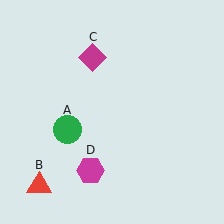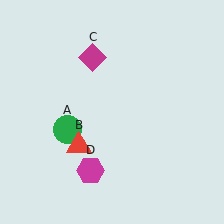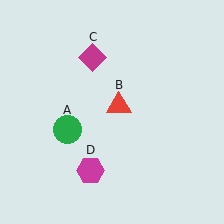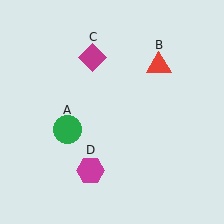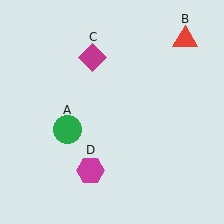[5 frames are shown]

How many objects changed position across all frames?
1 object changed position: red triangle (object B).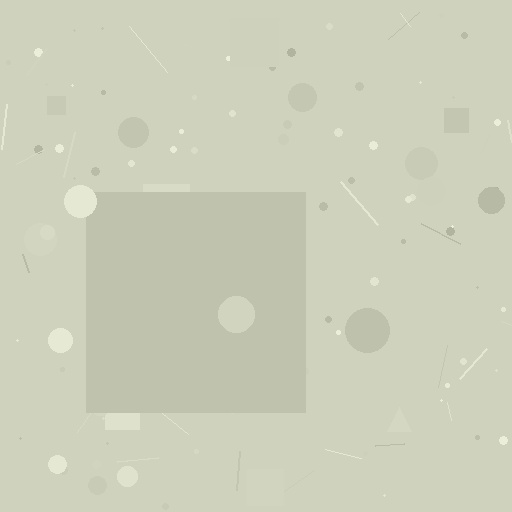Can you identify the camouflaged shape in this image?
The camouflaged shape is a square.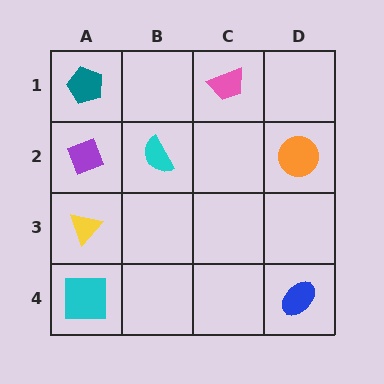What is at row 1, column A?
A teal pentagon.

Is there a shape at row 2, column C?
No, that cell is empty.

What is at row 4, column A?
A cyan square.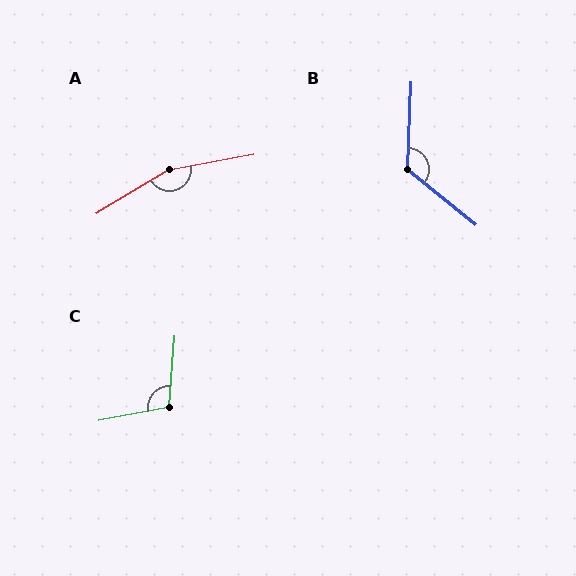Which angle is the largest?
A, at approximately 159 degrees.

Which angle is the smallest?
C, at approximately 105 degrees.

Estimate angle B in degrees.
Approximately 127 degrees.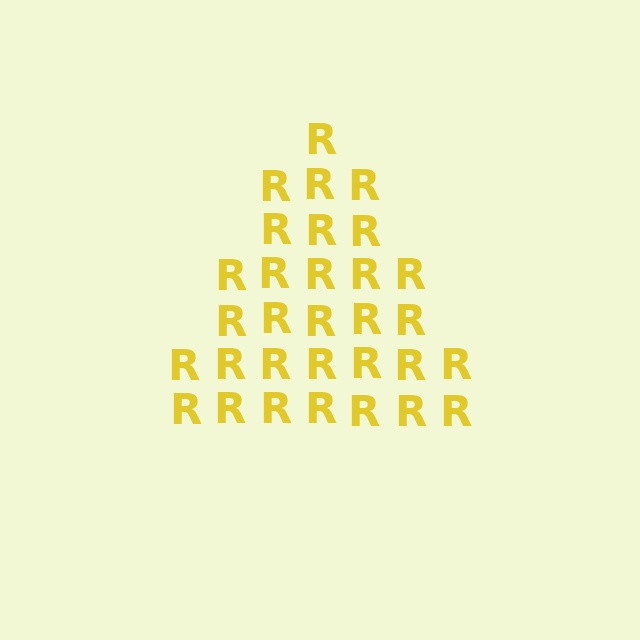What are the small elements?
The small elements are letter R's.